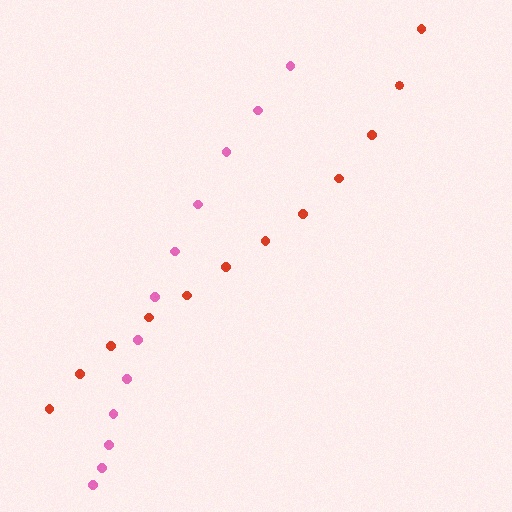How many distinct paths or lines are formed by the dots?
There are 2 distinct paths.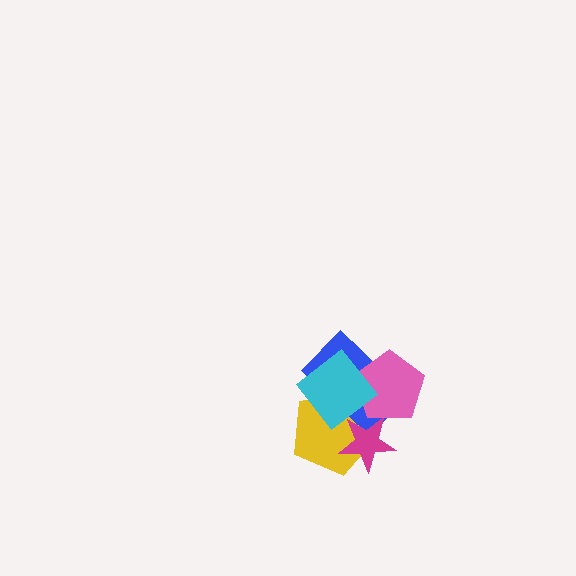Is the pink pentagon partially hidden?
Yes, it is partially covered by another shape.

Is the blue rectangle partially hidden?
Yes, it is partially covered by another shape.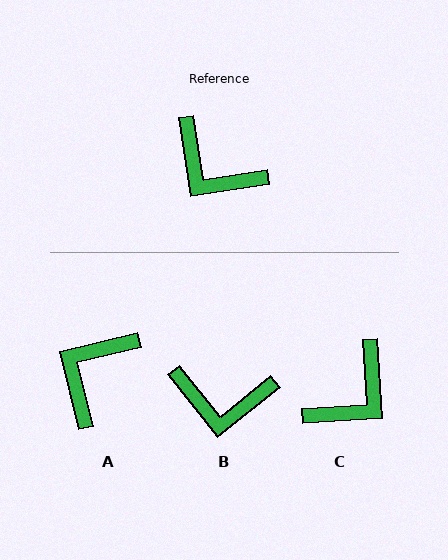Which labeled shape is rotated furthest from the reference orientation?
A, about 85 degrees away.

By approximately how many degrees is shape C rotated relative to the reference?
Approximately 85 degrees counter-clockwise.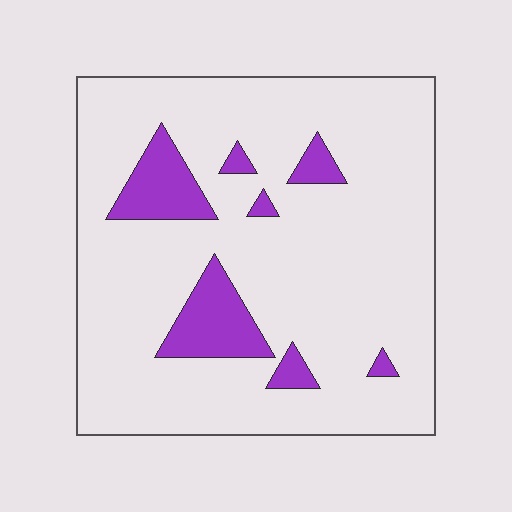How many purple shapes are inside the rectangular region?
7.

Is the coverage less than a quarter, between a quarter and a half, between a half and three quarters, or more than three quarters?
Less than a quarter.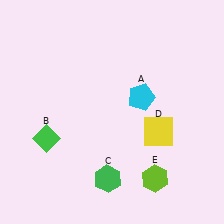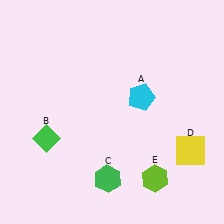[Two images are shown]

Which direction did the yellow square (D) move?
The yellow square (D) moved right.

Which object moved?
The yellow square (D) moved right.